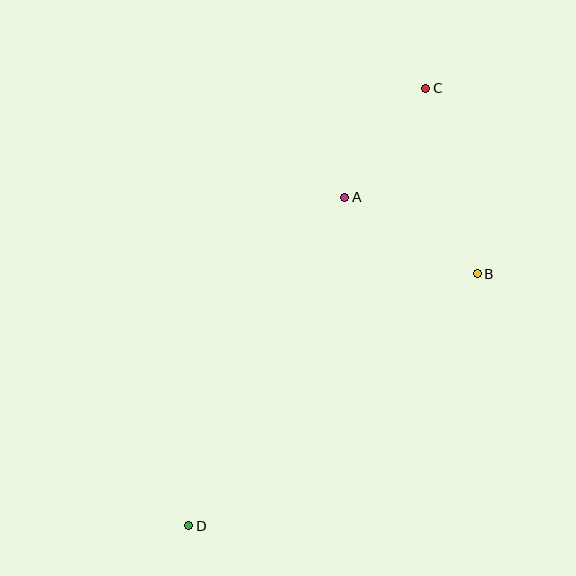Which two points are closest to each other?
Points A and C are closest to each other.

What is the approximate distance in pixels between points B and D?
The distance between B and D is approximately 383 pixels.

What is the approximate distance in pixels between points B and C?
The distance between B and C is approximately 193 pixels.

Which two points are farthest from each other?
Points C and D are farthest from each other.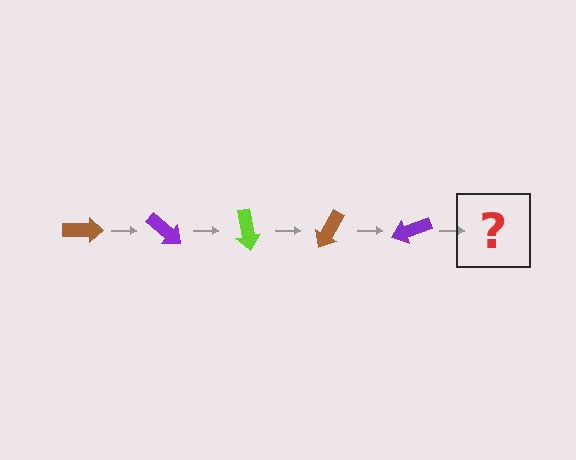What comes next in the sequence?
The next element should be a lime arrow, rotated 200 degrees from the start.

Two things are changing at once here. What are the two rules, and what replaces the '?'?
The two rules are that it rotates 40 degrees each step and the color cycles through brown, purple, and lime. The '?' should be a lime arrow, rotated 200 degrees from the start.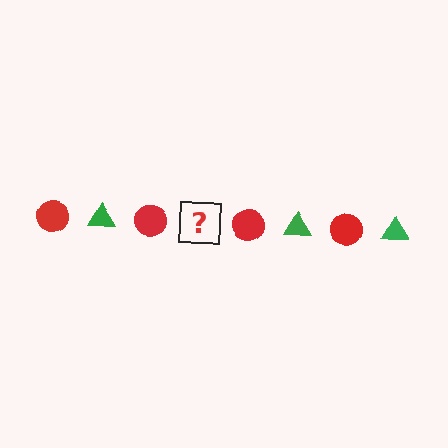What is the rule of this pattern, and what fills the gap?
The rule is that the pattern alternates between red circle and green triangle. The gap should be filled with a green triangle.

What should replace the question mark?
The question mark should be replaced with a green triangle.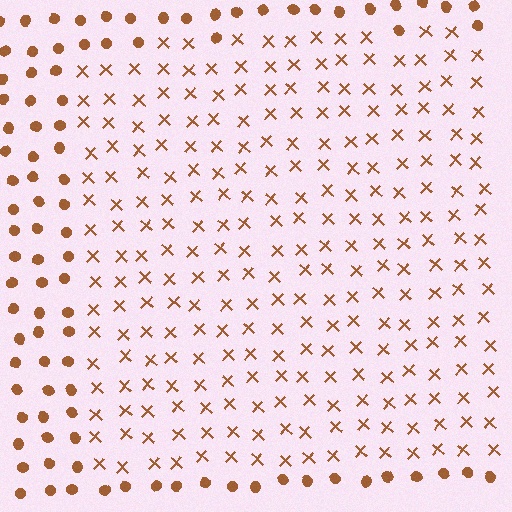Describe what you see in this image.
The image is filled with small brown elements arranged in a uniform grid. A rectangle-shaped region contains X marks, while the surrounding area contains circles. The boundary is defined purely by the change in element shape.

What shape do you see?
I see a rectangle.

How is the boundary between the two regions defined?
The boundary is defined by a change in element shape: X marks inside vs. circles outside. All elements share the same color and spacing.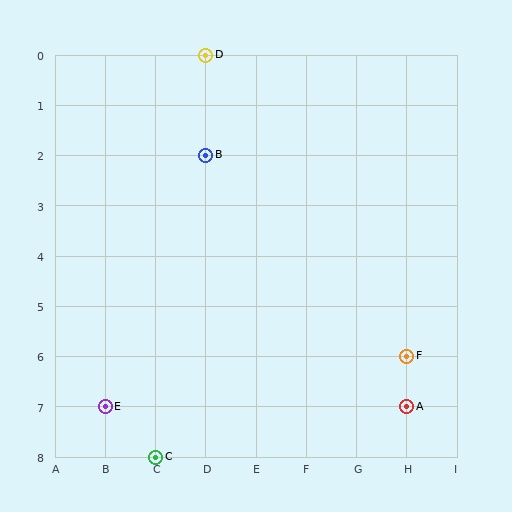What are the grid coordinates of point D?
Point D is at grid coordinates (D, 0).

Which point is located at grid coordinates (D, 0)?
Point D is at (D, 0).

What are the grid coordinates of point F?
Point F is at grid coordinates (H, 6).